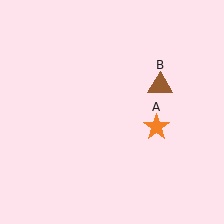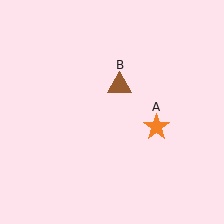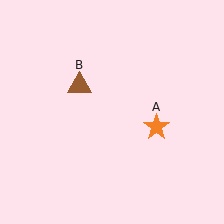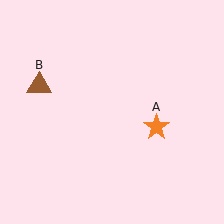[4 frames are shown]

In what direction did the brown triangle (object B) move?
The brown triangle (object B) moved left.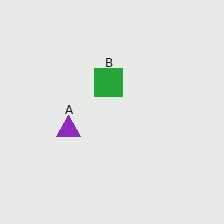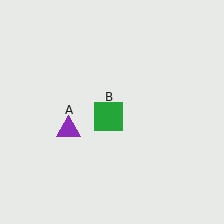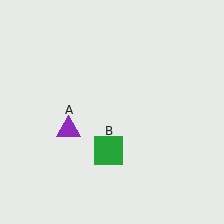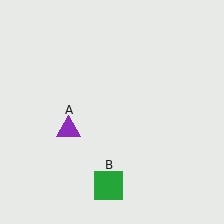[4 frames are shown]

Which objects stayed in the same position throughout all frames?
Purple triangle (object A) remained stationary.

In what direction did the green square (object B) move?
The green square (object B) moved down.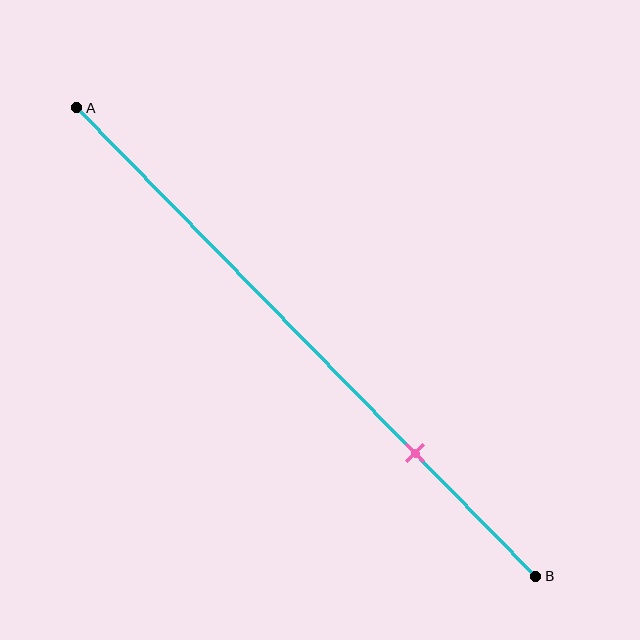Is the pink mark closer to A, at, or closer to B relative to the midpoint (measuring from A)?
The pink mark is closer to point B than the midpoint of segment AB.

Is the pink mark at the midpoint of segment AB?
No, the mark is at about 75% from A, not at the 50% midpoint.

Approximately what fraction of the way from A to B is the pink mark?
The pink mark is approximately 75% of the way from A to B.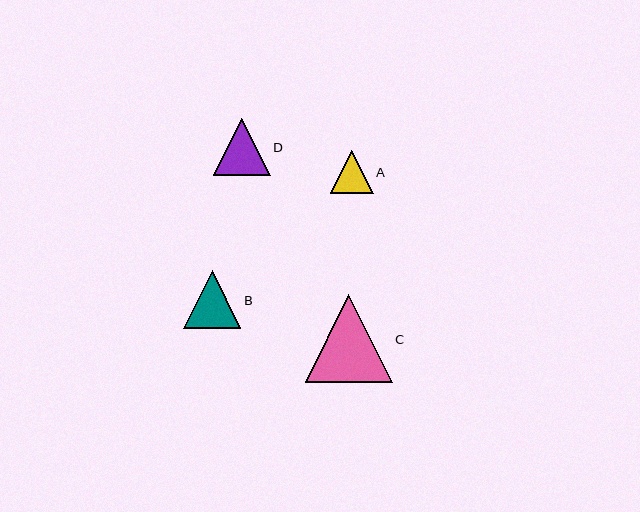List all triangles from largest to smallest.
From largest to smallest: C, B, D, A.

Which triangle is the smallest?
Triangle A is the smallest with a size of approximately 43 pixels.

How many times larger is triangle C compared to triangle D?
Triangle C is approximately 1.6 times the size of triangle D.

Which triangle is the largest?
Triangle C is the largest with a size of approximately 87 pixels.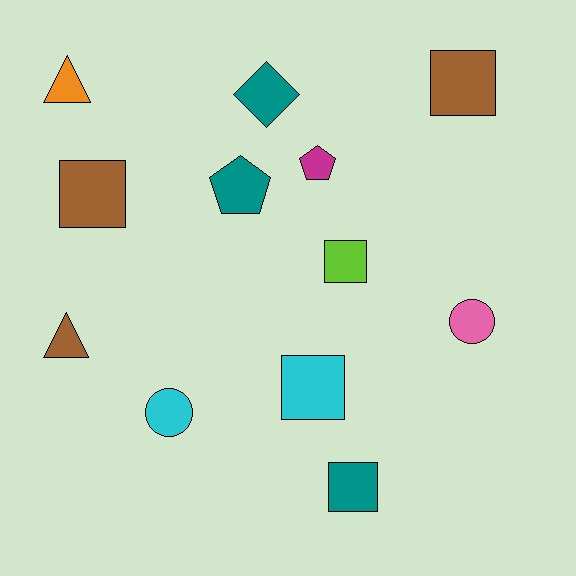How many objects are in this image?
There are 12 objects.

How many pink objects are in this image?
There is 1 pink object.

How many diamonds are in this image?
There is 1 diamond.